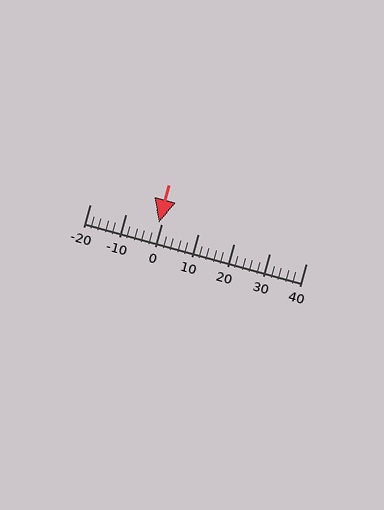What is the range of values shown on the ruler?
The ruler shows values from -20 to 40.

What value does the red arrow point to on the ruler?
The red arrow points to approximately -1.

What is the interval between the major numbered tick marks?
The major tick marks are spaced 10 units apart.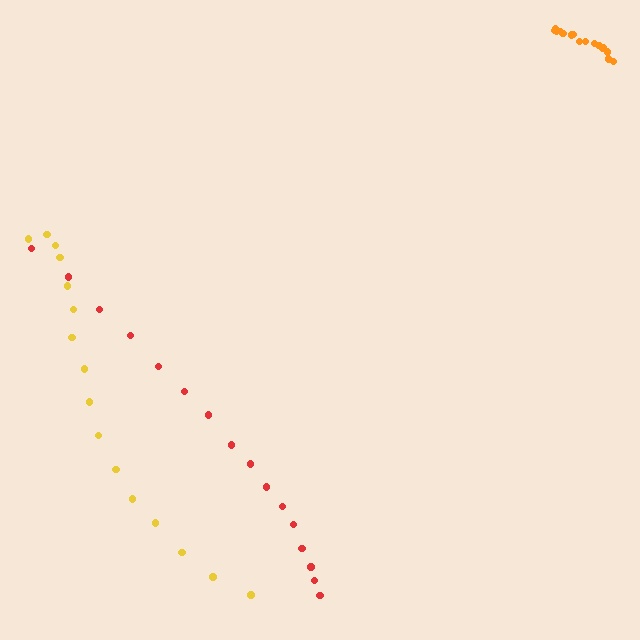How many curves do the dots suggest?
There are 3 distinct paths.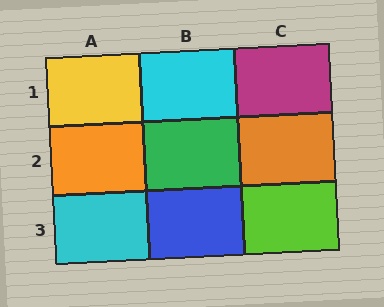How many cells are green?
1 cell is green.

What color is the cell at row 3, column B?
Blue.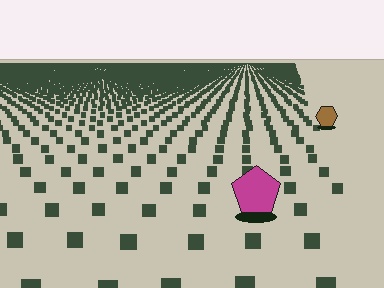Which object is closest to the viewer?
The magenta pentagon is closest. The texture marks near it are larger and more spread out.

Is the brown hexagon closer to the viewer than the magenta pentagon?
No. The magenta pentagon is closer — you can tell from the texture gradient: the ground texture is coarser near it.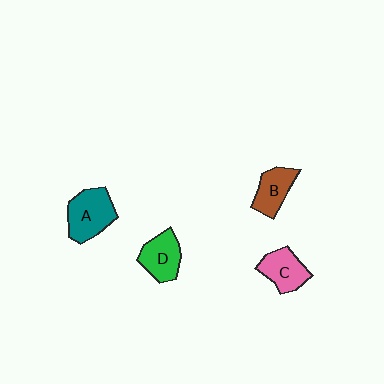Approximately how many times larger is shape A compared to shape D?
Approximately 1.3 times.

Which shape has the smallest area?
Shape B (brown).